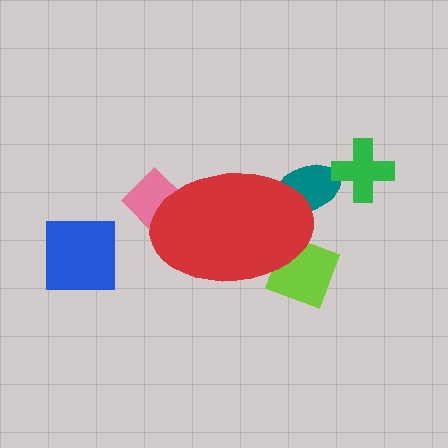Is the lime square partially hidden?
Yes, the lime square is partially hidden behind the red ellipse.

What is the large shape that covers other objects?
A red ellipse.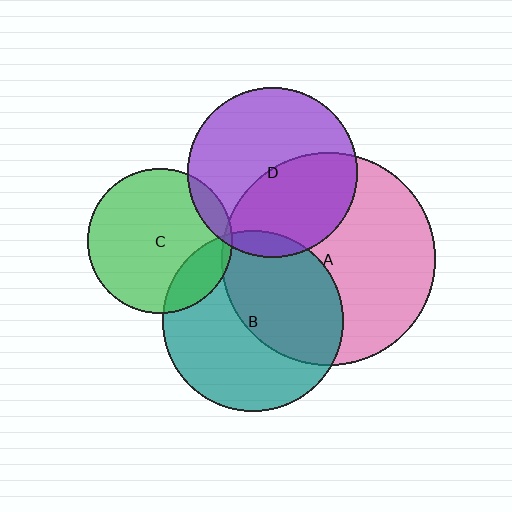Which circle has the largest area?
Circle A (pink).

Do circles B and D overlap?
Yes.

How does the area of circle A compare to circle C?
Approximately 2.2 times.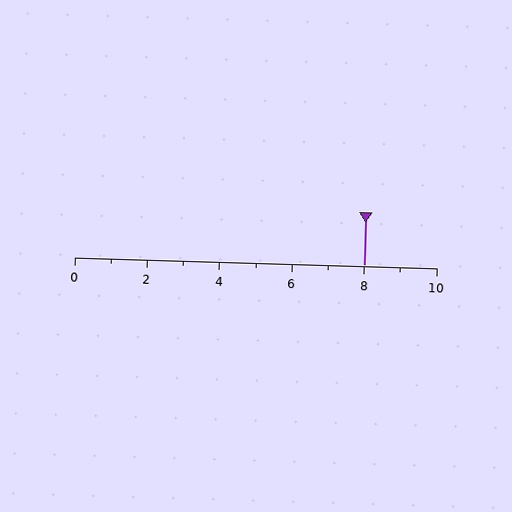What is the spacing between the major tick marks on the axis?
The major ticks are spaced 2 apart.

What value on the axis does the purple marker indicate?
The marker indicates approximately 8.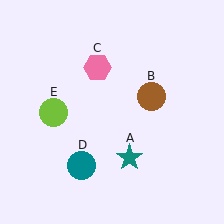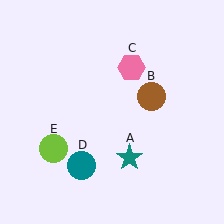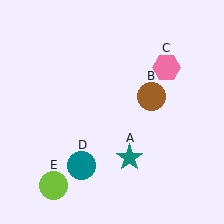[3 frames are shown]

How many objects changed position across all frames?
2 objects changed position: pink hexagon (object C), lime circle (object E).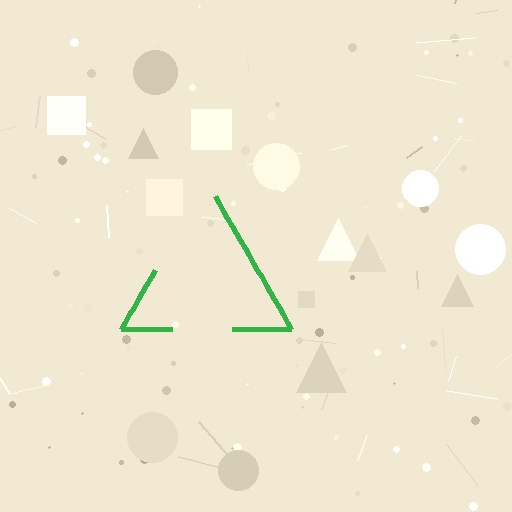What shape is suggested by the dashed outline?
The dashed outline suggests a triangle.